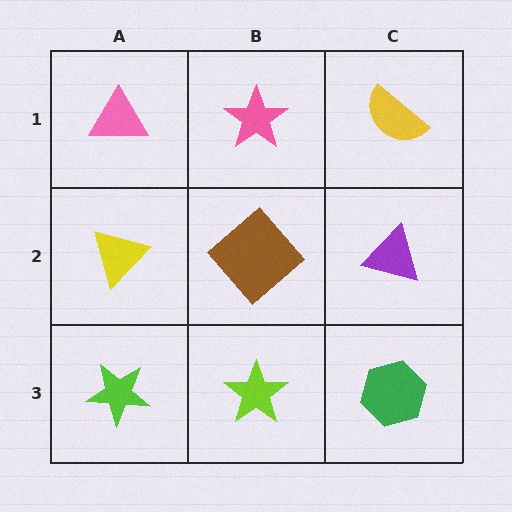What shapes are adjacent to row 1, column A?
A yellow triangle (row 2, column A), a pink star (row 1, column B).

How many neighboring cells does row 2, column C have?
3.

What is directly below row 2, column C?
A green hexagon.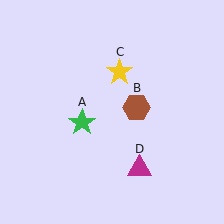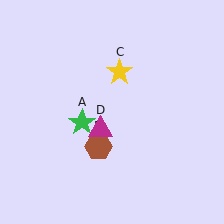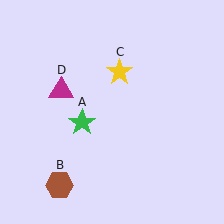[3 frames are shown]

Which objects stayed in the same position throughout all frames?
Green star (object A) and yellow star (object C) remained stationary.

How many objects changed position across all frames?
2 objects changed position: brown hexagon (object B), magenta triangle (object D).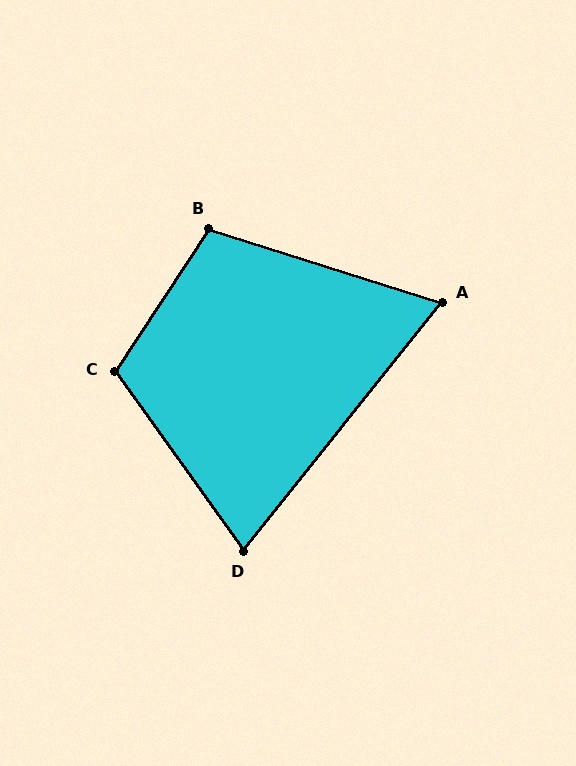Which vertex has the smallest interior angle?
A, at approximately 69 degrees.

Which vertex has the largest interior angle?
C, at approximately 111 degrees.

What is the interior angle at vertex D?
Approximately 74 degrees (acute).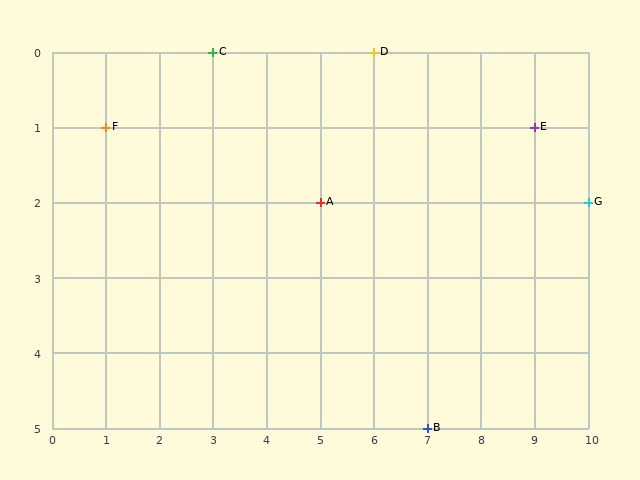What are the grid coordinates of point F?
Point F is at grid coordinates (1, 1).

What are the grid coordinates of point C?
Point C is at grid coordinates (3, 0).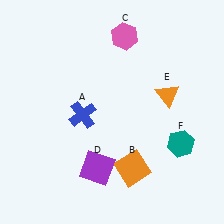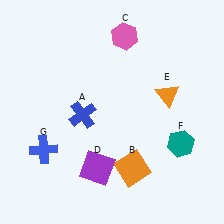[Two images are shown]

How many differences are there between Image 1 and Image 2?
There is 1 difference between the two images.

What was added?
A blue cross (G) was added in Image 2.